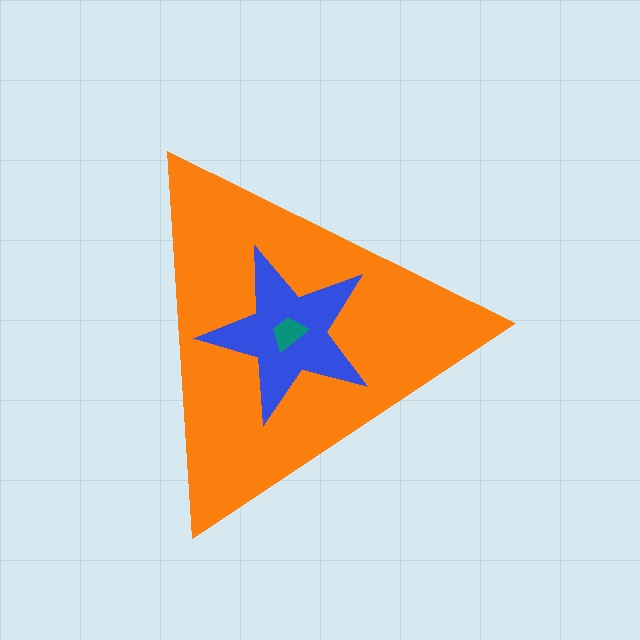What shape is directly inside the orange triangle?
The blue star.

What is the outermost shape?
The orange triangle.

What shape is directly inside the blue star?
The teal trapezoid.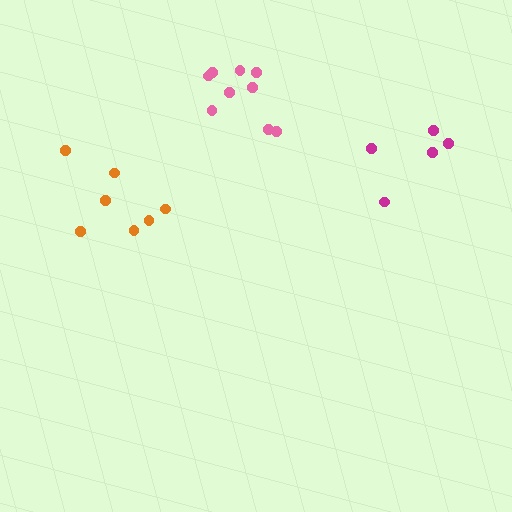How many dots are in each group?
Group 1: 5 dots, Group 2: 7 dots, Group 3: 9 dots (21 total).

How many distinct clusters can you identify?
There are 3 distinct clusters.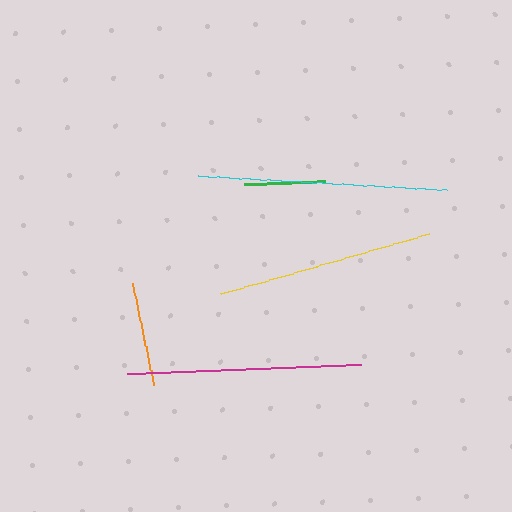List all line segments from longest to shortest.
From longest to shortest: cyan, magenta, yellow, orange, green.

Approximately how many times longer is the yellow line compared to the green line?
The yellow line is approximately 2.7 times the length of the green line.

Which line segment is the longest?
The cyan line is the longest at approximately 249 pixels.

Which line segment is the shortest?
The green line is the shortest at approximately 81 pixels.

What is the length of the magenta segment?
The magenta segment is approximately 235 pixels long.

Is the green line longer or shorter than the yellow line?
The yellow line is longer than the green line.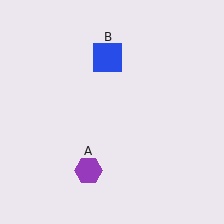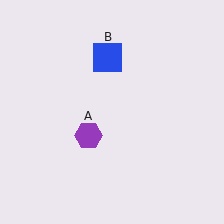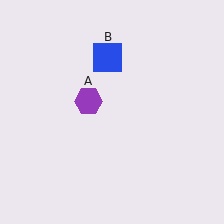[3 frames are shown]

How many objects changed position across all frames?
1 object changed position: purple hexagon (object A).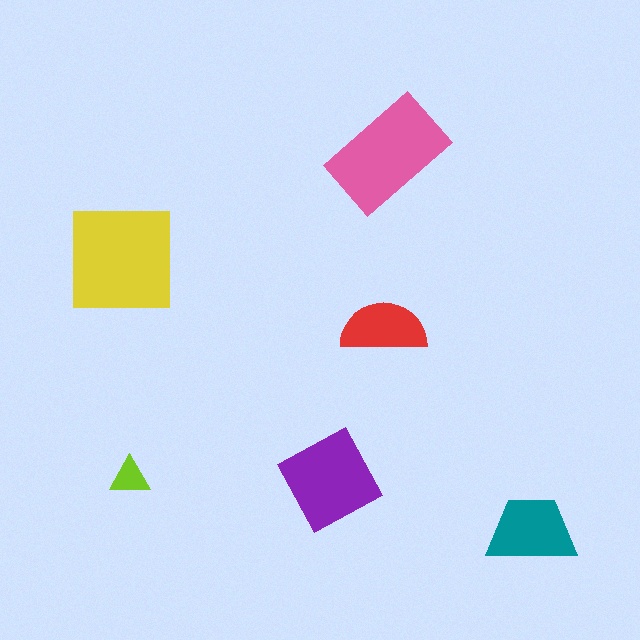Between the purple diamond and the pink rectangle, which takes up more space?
The pink rectangle.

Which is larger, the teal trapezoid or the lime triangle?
The teal trapezoid.